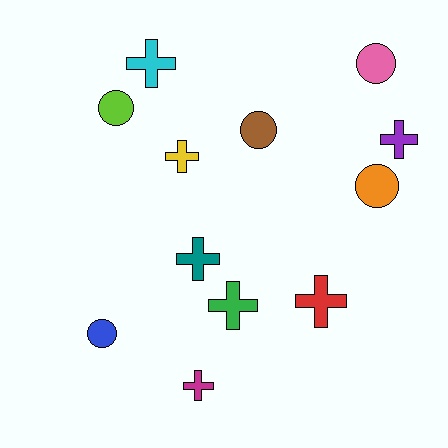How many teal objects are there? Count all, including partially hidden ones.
There is 1 teal object.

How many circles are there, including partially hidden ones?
There are 5 circles.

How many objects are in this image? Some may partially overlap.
There are 12 objects.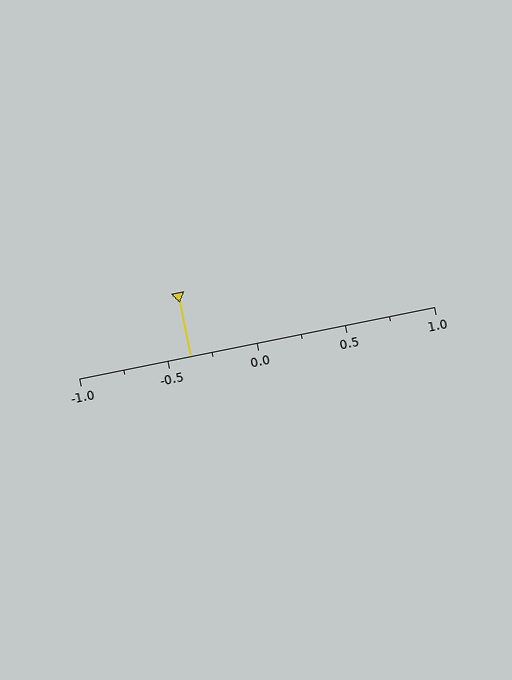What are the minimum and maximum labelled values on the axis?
The axis runs from -1.0 to 1.0.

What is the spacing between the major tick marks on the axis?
The major ticks are spaced 0.5 apart.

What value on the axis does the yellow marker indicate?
The marker indicates approximately -0.38.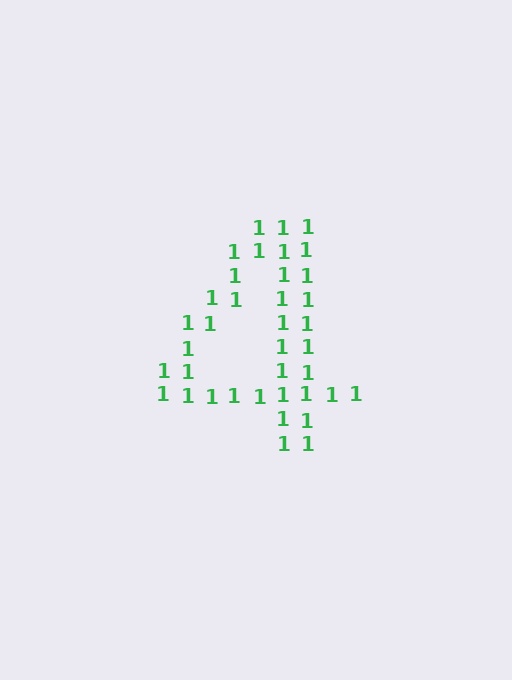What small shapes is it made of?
It is made of small digit 1's.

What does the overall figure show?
The overall figure shows the digit 4.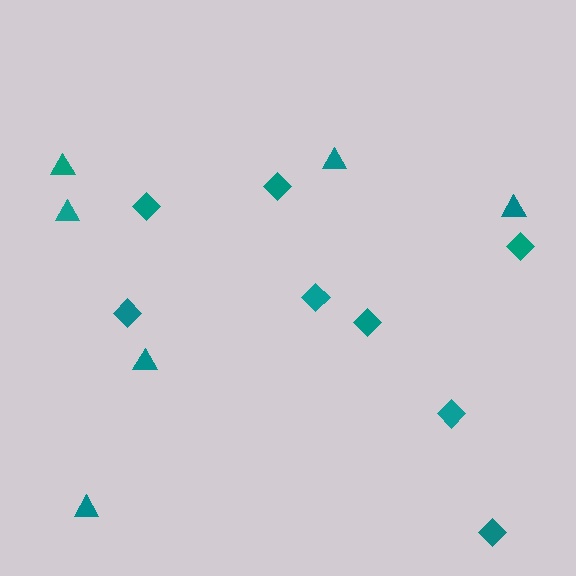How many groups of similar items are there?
There are 2 groups: one group of triangles (6) and one group of diamonds (8).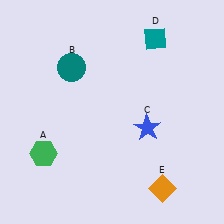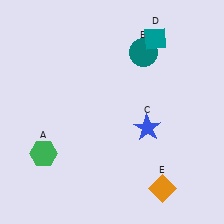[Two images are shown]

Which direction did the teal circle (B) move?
The teal circle (B) moved right.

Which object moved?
The teal circle (B) moved right.